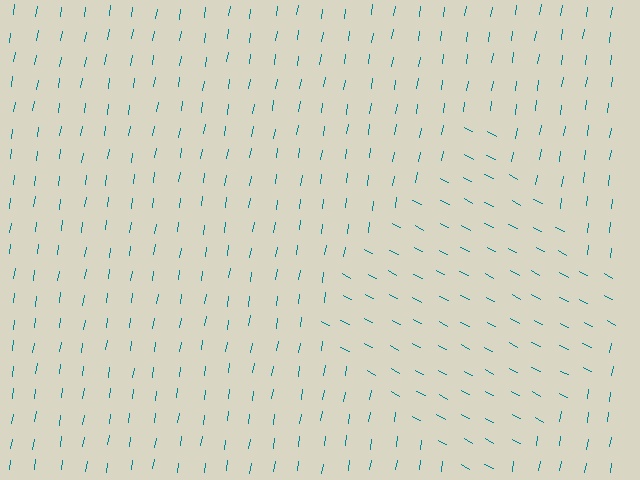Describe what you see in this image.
The image is filled with small teal line segments. A diamond region in the image has lines oriented differently from the surrounding lines, creating a visible texture boundary.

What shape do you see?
I see a diamond.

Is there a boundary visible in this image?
Yes, there is a texture boundary formed by a change in line orientation.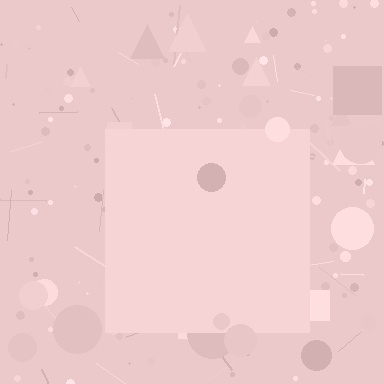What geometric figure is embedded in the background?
A square is embedded in the background.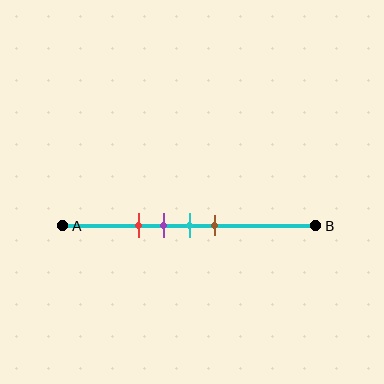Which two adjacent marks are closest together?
The purple and cyan marks are the closest adjacent pair.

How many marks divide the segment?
There are 4 marks dividing the segment.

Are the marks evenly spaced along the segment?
Yes, the marks are approximately evenly spaced.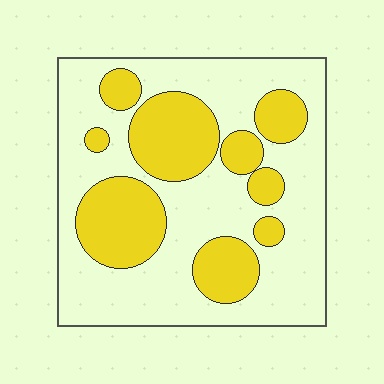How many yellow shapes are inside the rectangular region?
9.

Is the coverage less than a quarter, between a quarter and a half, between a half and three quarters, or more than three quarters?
Between a quarter and a half.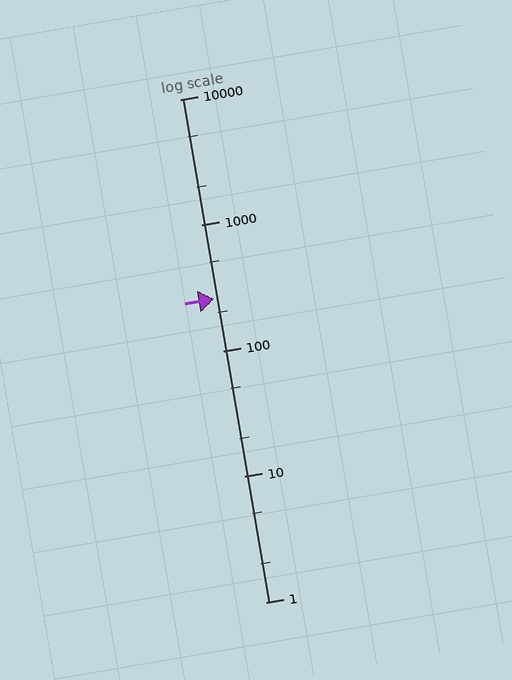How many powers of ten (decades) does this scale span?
The scale spans 4 decades, from 1 to 10000.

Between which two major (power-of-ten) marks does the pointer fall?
The pointer is between 100 and 1000.